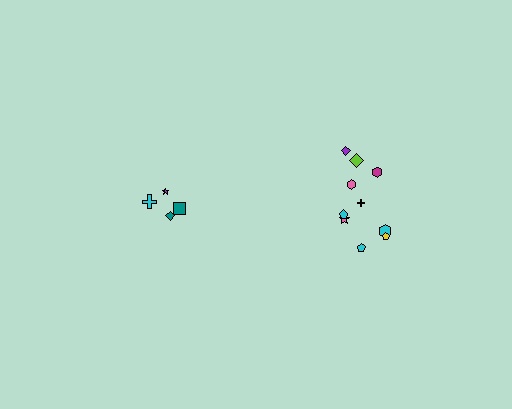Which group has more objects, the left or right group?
The right group.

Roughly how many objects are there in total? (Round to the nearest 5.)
Roughly 15 objects in total.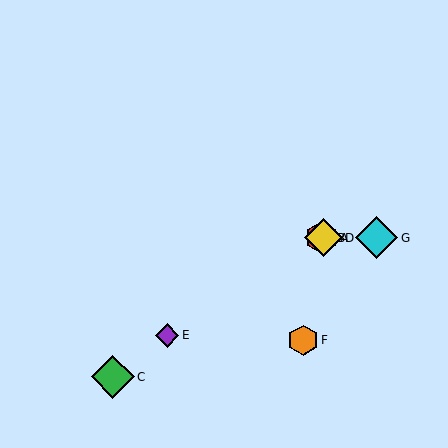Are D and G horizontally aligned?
Yes, both are at y≈238.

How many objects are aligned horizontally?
4 objects (A, B, D, G) are aligned horizontally.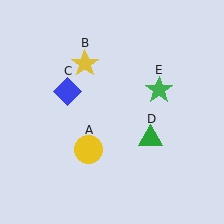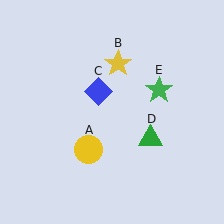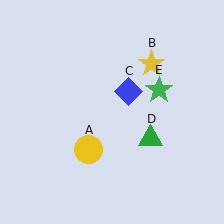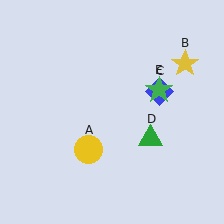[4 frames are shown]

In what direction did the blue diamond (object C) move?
The blue diamond (object C) moved right.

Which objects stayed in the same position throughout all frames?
Yellow circle (object A) and green triangle (object D) and green star (object E) remained stationary.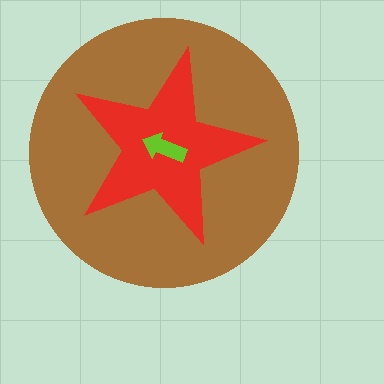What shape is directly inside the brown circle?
The red star.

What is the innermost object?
The lime arrow.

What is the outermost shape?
The brown circle.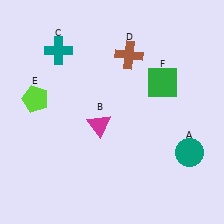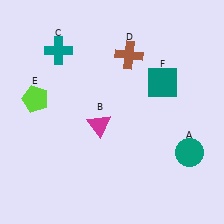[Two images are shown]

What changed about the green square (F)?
In Image 1, F is green. In Image 2, it changed to teal.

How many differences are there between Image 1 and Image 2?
There is 1 difference between the two images.